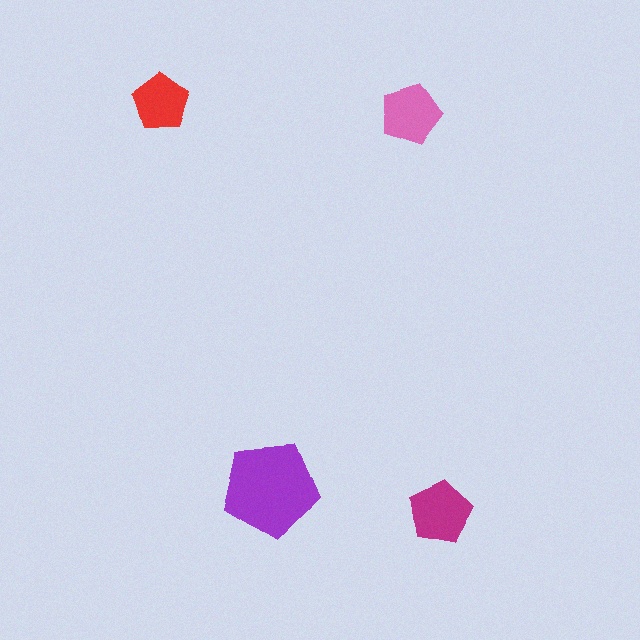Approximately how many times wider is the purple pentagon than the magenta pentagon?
About 1.5 times wider.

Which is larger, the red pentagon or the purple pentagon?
The purple one.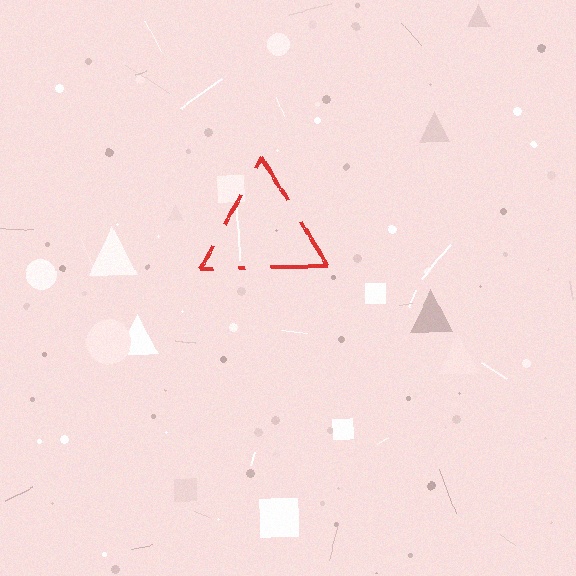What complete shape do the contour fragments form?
The contour fragments form a triangle.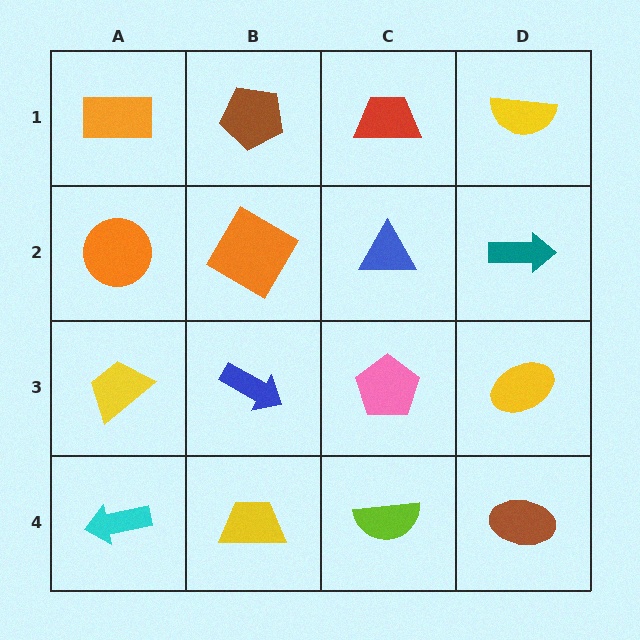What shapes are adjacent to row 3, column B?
An orange square (row 2, column B), a yellow trapezoid (row 4, column B), a yellow trapezoid (row 3, column A), a pink pentagon (row 3, column C).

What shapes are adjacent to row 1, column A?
An orange circle (row 2, column A), a brown pentagon (row 1, column B).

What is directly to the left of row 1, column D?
A red trapezoid.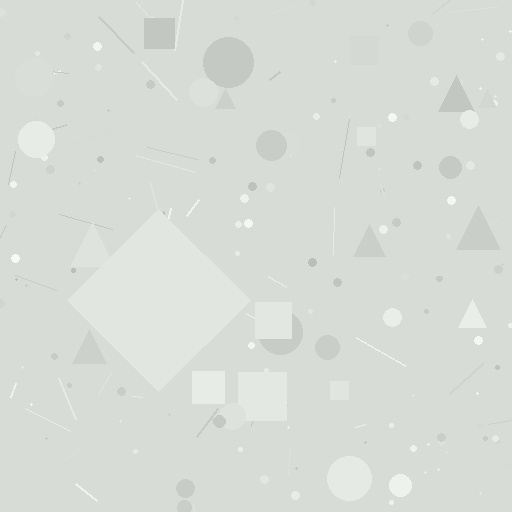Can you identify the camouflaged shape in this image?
The camouflaged shape is a diamond.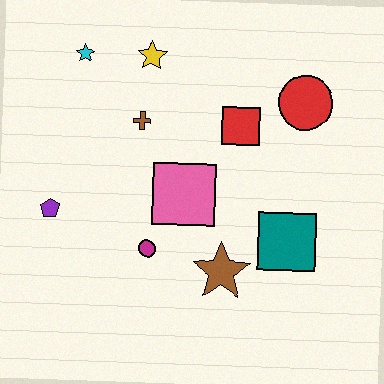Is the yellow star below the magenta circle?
No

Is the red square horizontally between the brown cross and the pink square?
No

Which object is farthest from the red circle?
The purple pentagon is farthest from the red circle.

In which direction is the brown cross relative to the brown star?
The brown cross is above the brown star.